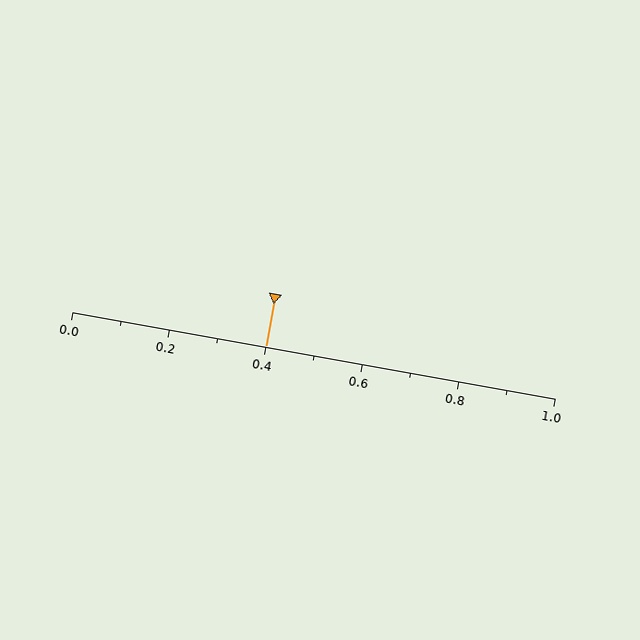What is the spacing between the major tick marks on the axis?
The major ticks are spaced 0.2 apart.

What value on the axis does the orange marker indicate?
The marker indicates approximately 0.4.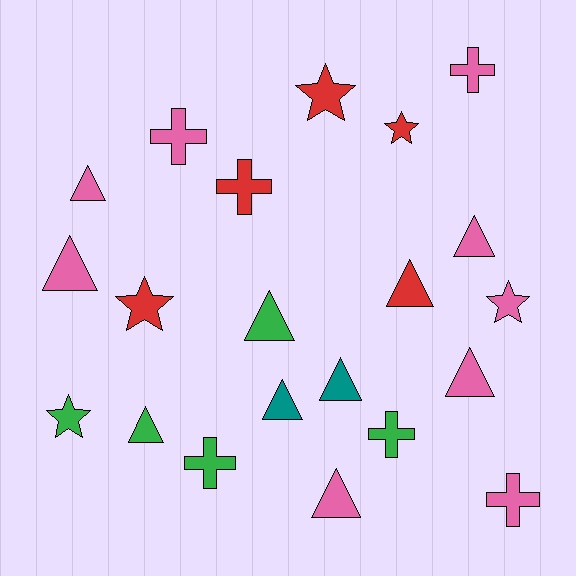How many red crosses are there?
There is 1 red cross.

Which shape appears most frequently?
Triangle, with 10 objects.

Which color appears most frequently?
Pink, with 9 objects.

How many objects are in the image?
There are 21 objects.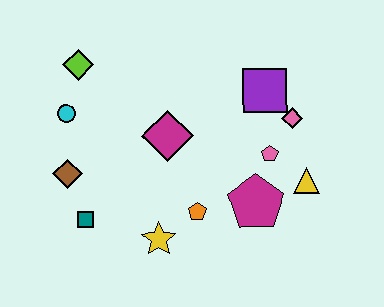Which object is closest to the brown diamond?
The teal square is closest to the brown diamond.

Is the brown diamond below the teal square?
No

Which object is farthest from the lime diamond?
The yellow triangle is farthest from the lime diamond.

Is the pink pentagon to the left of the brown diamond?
No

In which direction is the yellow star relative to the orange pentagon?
The yellow star is to the left of the orange pentagon.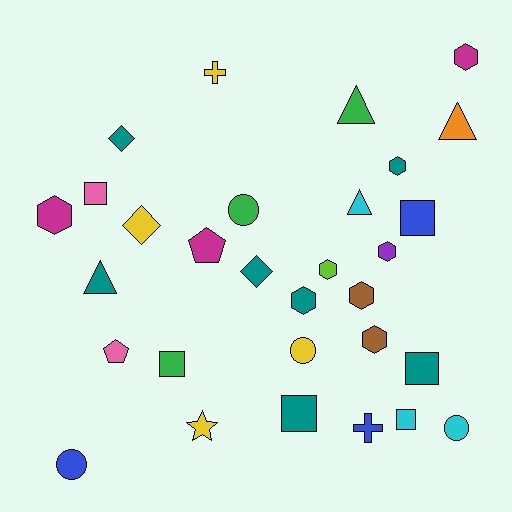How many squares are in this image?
There are 6 squares.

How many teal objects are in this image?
There are 7 teal objects.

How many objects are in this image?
There are 30 objects.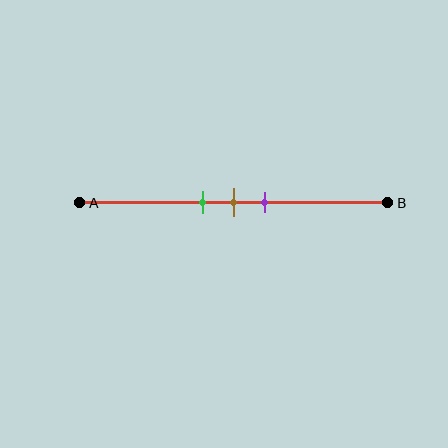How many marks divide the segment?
There are 3 marks dividing the segment.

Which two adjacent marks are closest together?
The green and brown marks are the closest adjacent pair.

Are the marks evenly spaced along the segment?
Yes, the marks are approximately evenly spaced.